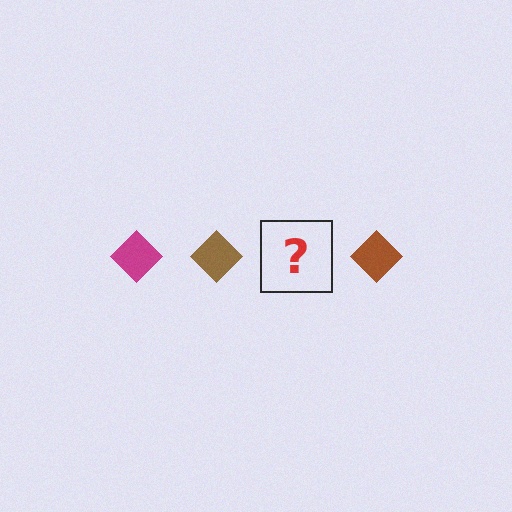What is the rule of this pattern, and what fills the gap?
The rule is that the pattern cycles through magenta, brown diamonds. The gap should be filled with a magenta diamond.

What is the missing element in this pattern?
The missing element is a magenta diamond.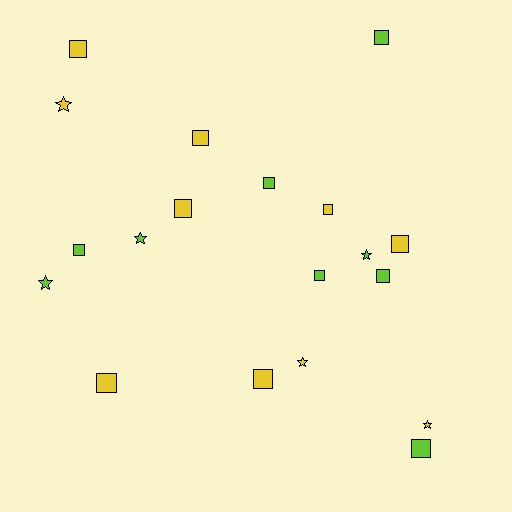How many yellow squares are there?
There are 7 yellow squares.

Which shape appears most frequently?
Square, with 13 objects.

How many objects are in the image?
There are 19 objects.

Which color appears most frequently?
Yellow, with 10 objects.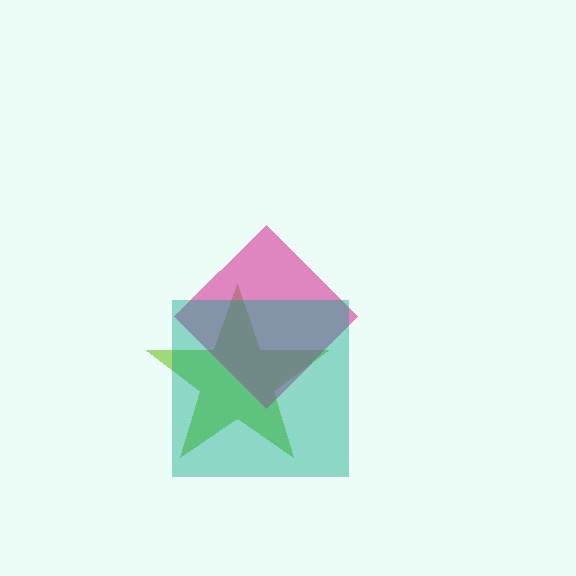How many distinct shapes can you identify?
There are 3 distinct shapes: a lime star, a magenta diamond, a teal square.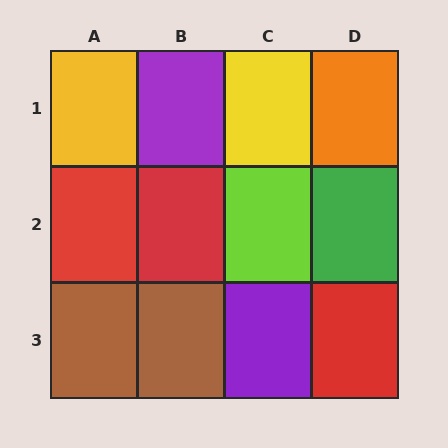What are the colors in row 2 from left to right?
Red, red, lime, green.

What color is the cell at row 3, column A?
Brown.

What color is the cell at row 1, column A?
Yellow.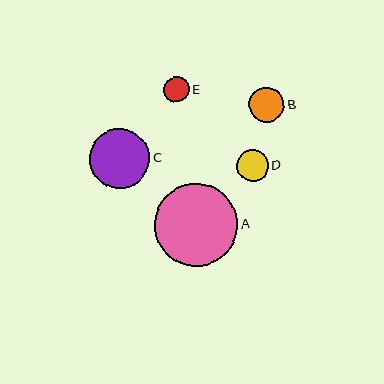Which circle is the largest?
Circle A is the largest with a size of approximately 83 pixels.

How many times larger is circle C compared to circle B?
Circle C is approximately 1.7 times the size of circle B.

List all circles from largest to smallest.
From largest to smallest: A, C, B, D, E.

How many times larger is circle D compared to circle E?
Circle D is approximately 1.2 times the size of circle E.